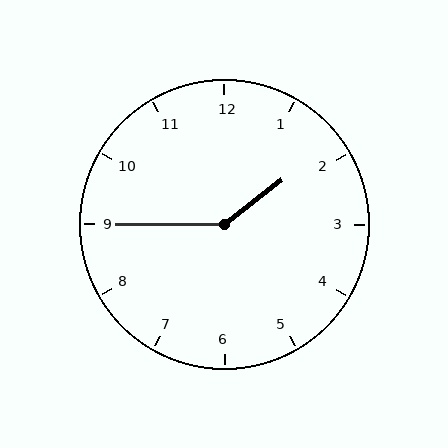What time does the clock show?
1:45.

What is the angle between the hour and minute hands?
Approximately 142 degrees.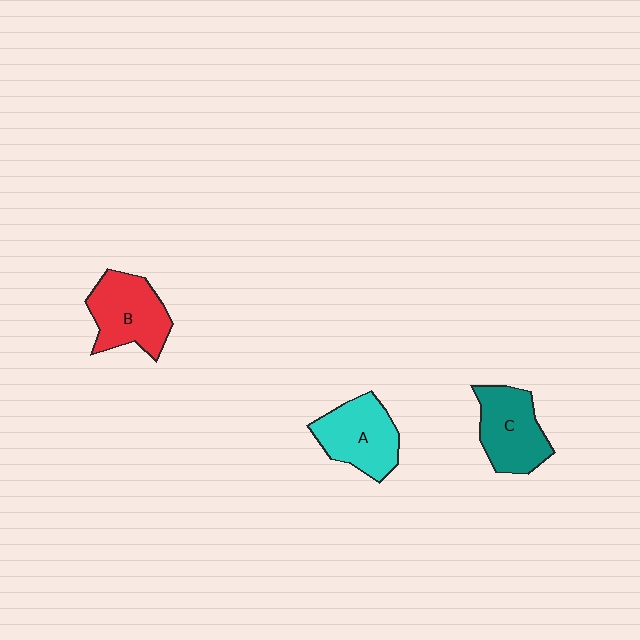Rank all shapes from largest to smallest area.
From largest to smallest: B (red), A (cyan), C (teal).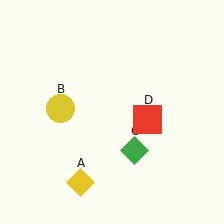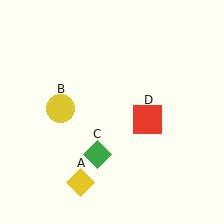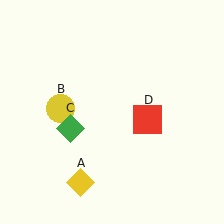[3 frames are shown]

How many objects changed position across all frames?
1 object changed position: green diamond (object C).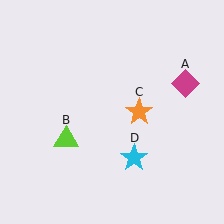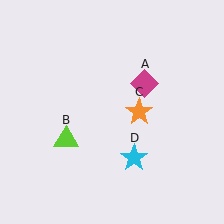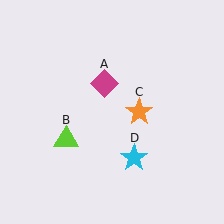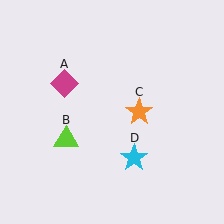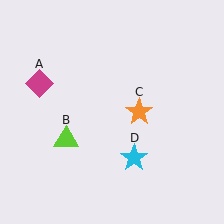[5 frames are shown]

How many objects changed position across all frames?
1 object changed position: magenta diamond (object A).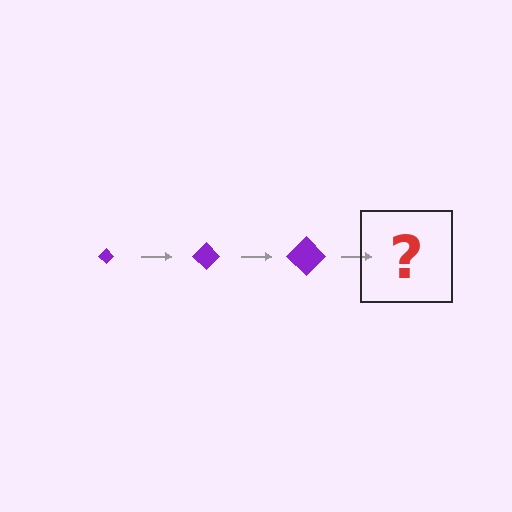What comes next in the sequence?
The next element should be a purple diamond, larger than the previous one.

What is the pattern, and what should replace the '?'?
The pattern is that the diamond gets progressively larger each step. The '?' should be a purple diamond, larger than the previous one.